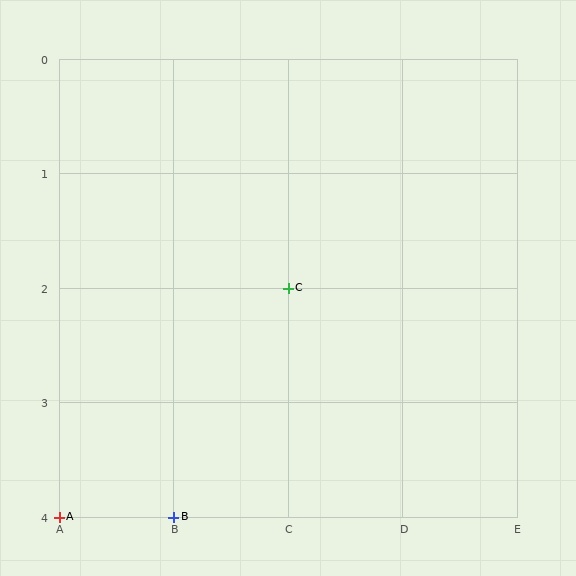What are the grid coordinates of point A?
Point A is at grid coordinates (A, 4).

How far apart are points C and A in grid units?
Points C and A are 2 columns and 2 rows apart (about 2.8 grid units diagonally).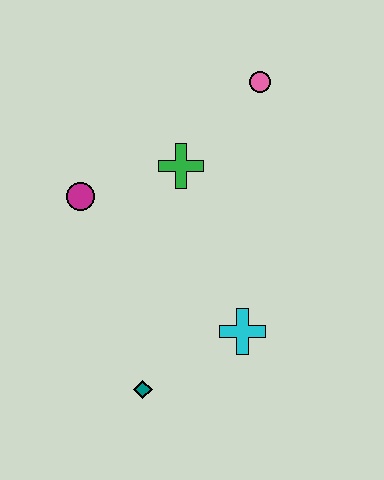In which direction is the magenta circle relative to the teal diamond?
The magenta circle is above the teal diamond.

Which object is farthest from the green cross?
The teal diamond is farthest from the green cross.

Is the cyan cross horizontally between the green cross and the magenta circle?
No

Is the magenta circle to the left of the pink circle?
Yes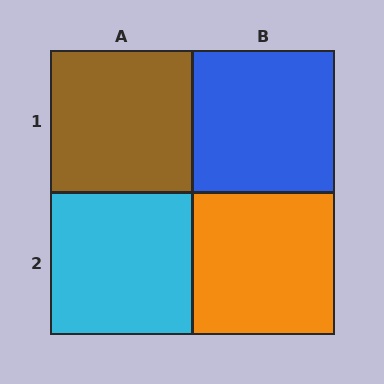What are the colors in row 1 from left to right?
Brown, blue.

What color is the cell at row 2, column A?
Cyan.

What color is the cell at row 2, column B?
Orange.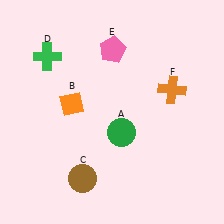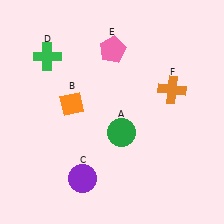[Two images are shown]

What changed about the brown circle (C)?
In Image 1, C is brown. In Image 2, it changed to purple.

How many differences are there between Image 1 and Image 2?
There is 1 difference between the two images.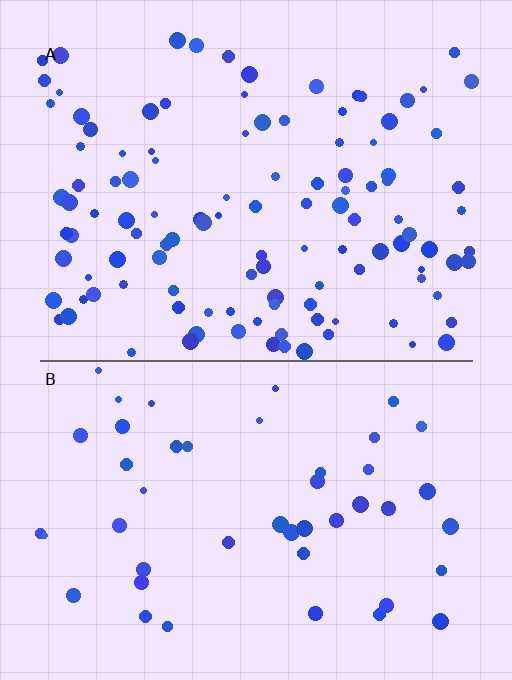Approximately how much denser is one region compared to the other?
Approximately 2.5× — region A over region B.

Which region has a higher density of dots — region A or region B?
A (the top).